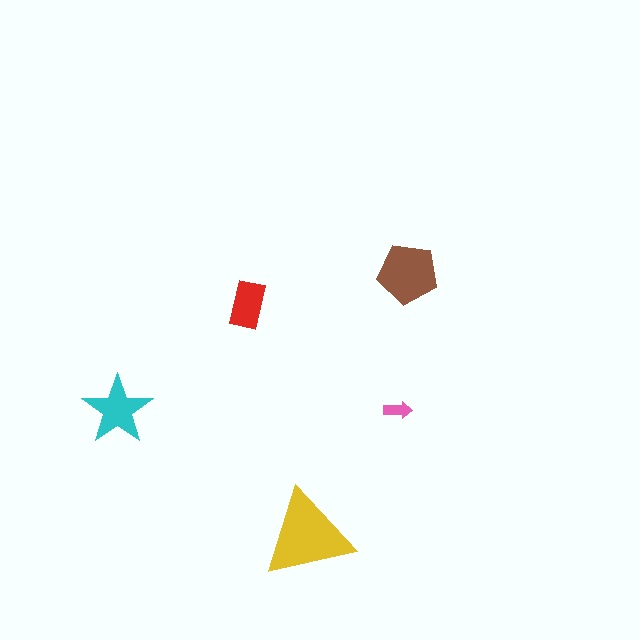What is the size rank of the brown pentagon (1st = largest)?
2nd.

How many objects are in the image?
There are 5 objects in the image.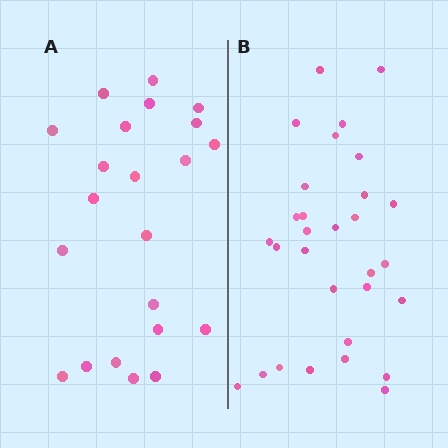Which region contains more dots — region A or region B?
Region B (the right region) has more dots.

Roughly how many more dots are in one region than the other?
Region B has roughly 8 or so more dots than region A.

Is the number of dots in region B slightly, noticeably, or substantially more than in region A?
Region B has noticeably more, but not dramatically so. The ratio is roughly 1.4 to 1.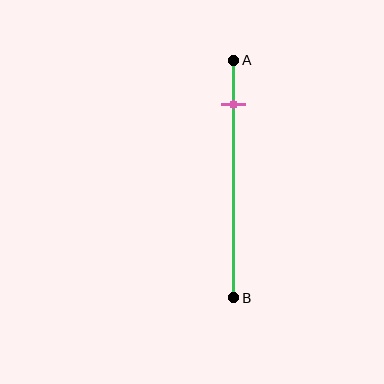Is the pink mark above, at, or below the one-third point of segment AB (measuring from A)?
The pink mark is above the one-third point of segment AB.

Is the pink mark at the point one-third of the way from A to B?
No, the mark is at about 20% from A, not at the 33% one-third point.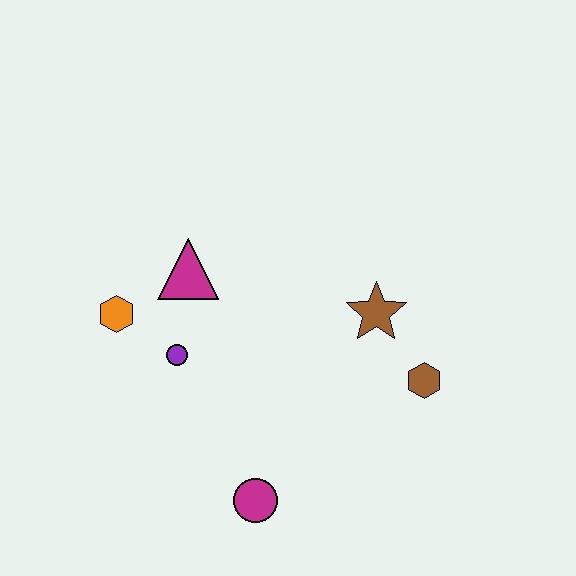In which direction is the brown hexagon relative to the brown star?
The brown hexagon is below the brown star.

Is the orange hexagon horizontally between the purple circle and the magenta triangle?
No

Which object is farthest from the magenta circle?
The magenta triangle is farthest from the magenta circle.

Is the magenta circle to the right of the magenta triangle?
Yes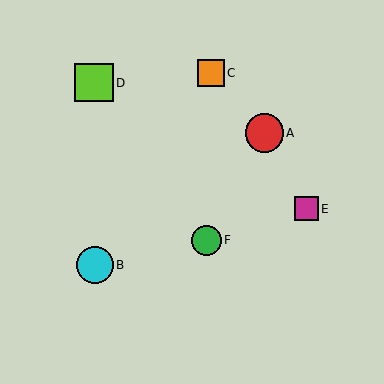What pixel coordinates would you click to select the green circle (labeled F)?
Click at (206, 240) to select the green circle F.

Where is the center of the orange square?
The center of the orange square is at (211, 73).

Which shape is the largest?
The lime square (labeled D) is the largest.